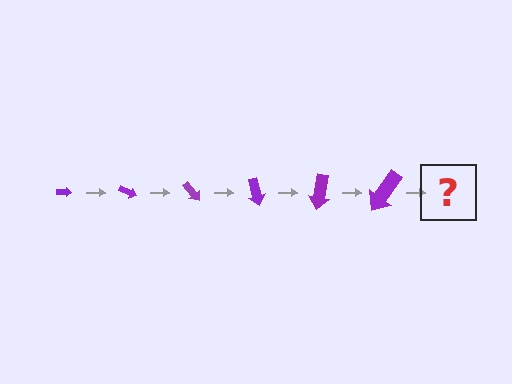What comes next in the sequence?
The next element should be an arrow, larger than the previous one and rotated 150 degrees from the start.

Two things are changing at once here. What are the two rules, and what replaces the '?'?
The two rules are that the arrow grows larger each step and it rotates 25 degrees each step. The '?' should be an arrow, larger than the previous one and rotated 150 degrees from the start.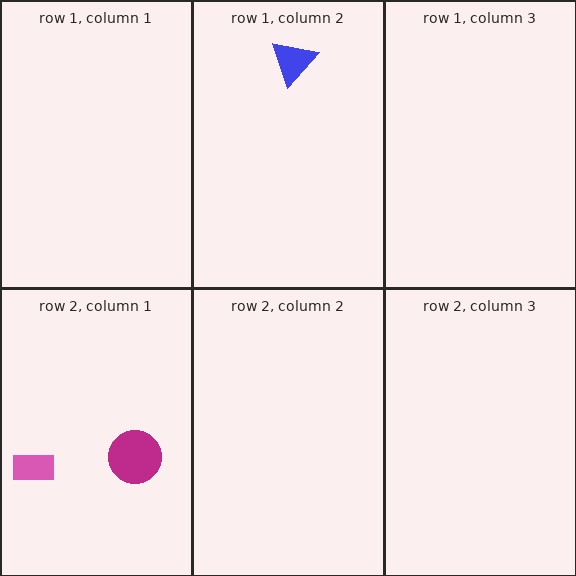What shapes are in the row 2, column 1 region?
The magenta circle, the pink rectangle.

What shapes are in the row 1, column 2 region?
The blue triangle.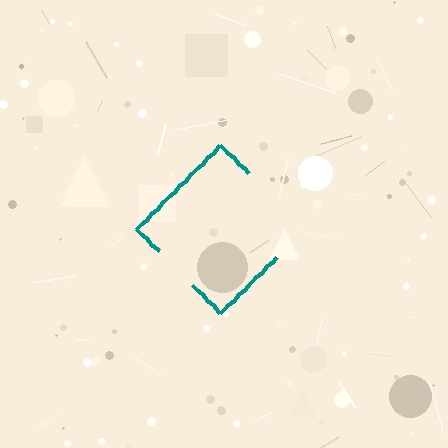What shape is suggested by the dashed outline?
The dashed outline suggests a diamond.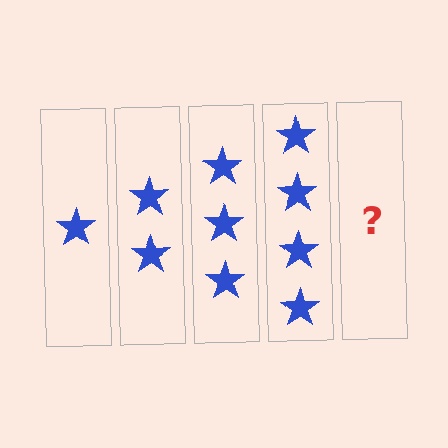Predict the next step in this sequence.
The next step is 5 stars.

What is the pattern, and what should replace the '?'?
The pattern is that each step adds one more star. The '?' should be 5 stars.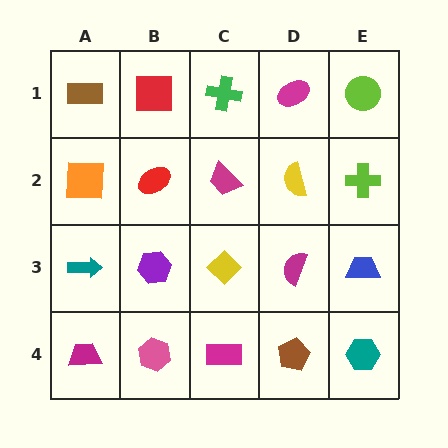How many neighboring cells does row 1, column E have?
2.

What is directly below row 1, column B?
A red ellipse.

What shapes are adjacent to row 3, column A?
An orange square (row 2, column A), a magenta trapezoid (row 4, column A), a purple hexagon (row 3, column B).